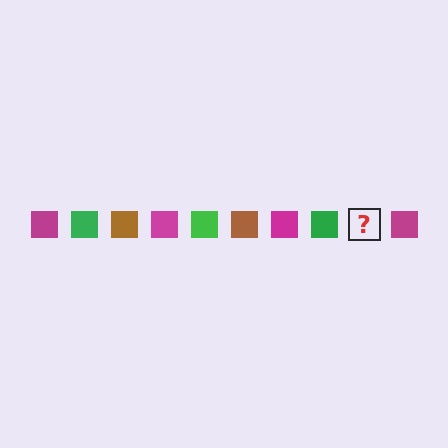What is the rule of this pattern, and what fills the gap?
The rule is that the pattern cycles through magenta, green, brown squares. The gap should be filled with a brown square.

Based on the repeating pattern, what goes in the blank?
The blank should be a brown square.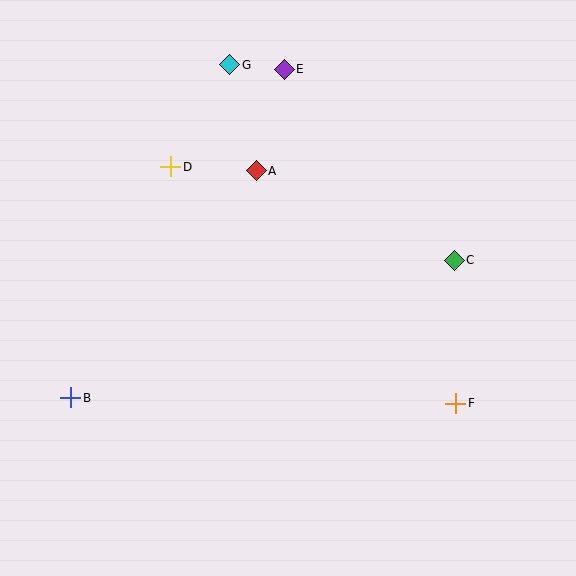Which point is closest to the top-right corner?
Point C is closest to the top-right corner.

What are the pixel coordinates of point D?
Point D is at (171, 167).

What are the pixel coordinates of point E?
Point E is at (284, 69).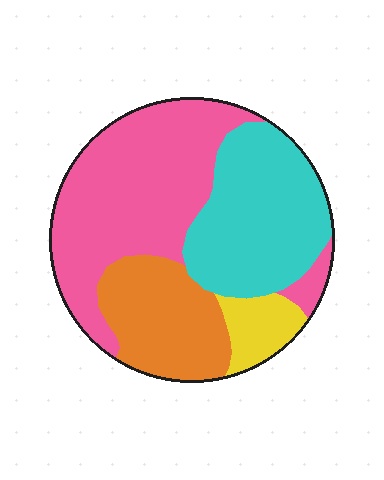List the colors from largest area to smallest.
From largest to smallest: pink, cyan, orange, yellow.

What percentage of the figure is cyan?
Cyan covers around 30% of the figure.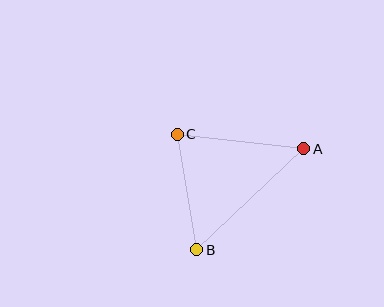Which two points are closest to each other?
Points B and C are closest to each other.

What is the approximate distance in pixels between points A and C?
The distance between A and C is approximately 127 pixels.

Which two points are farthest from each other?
Points A and B are farthest from each other.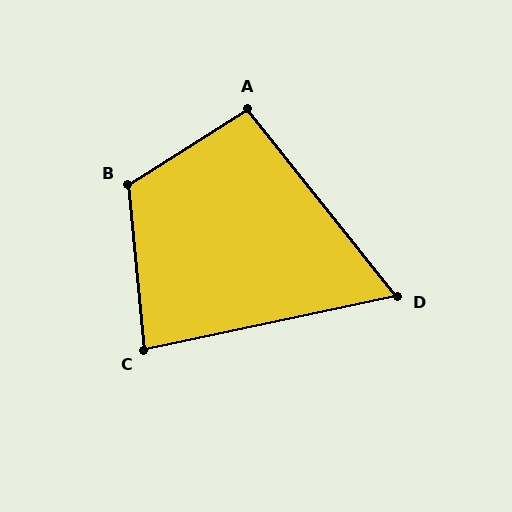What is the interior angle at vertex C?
Approximately 84 degrees (acute).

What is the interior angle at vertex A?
Approximately 96 degrees (obtuse).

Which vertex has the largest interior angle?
B, at approximately 117 degrees.